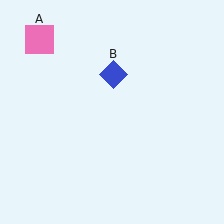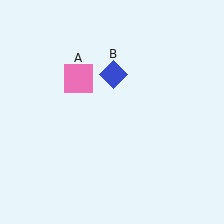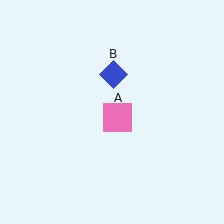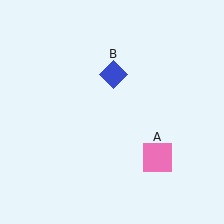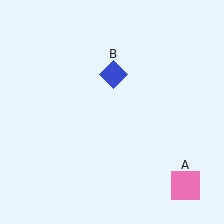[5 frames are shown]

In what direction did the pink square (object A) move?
The pink square (object A) moved down and to the right.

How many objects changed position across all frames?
1 object changed position: pink square (object A).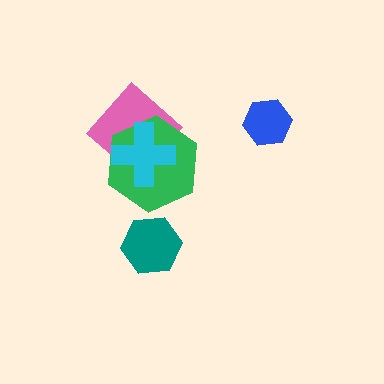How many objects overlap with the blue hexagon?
0 objects overlap with the blue hexagon.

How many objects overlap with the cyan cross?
2 objects overlap with the cyan cross.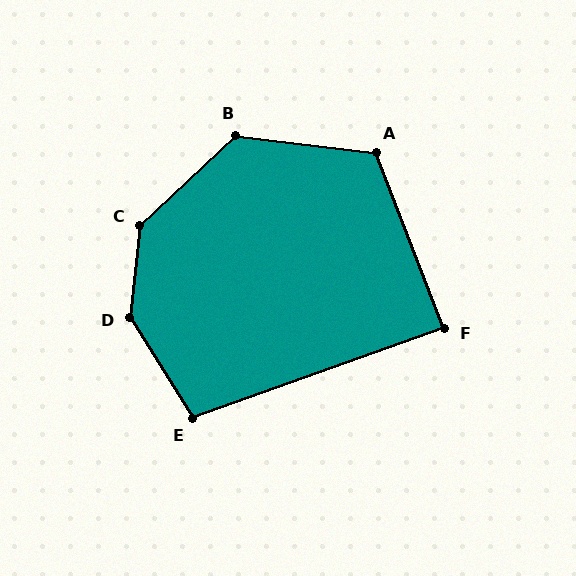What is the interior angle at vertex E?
Approximately 103 degrees (obtuse).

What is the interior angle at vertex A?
Approximately 118 degrees (obtuse).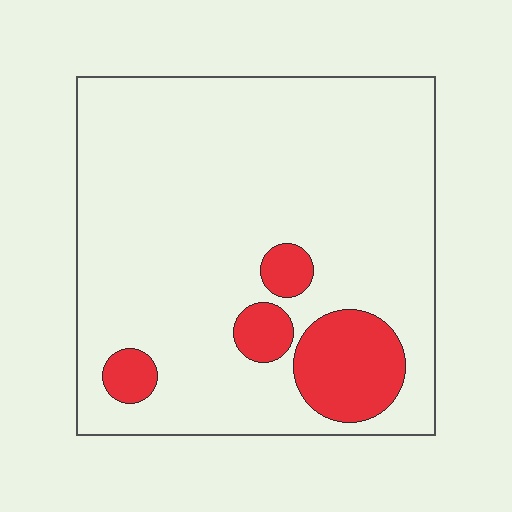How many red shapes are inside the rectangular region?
4.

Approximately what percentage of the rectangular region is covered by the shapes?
Approximately 15%.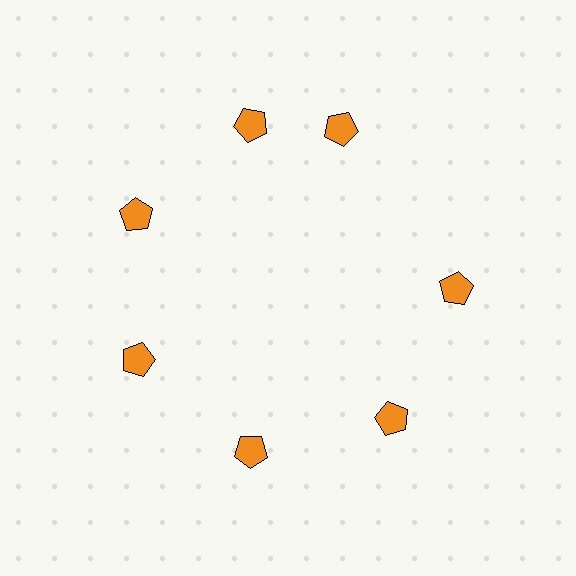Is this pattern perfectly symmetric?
No. The 7 orange pentagons are arranged in a ring, but one element near the 1 o'clock position is rotated out of alignment along the ring, breaking the 7-fold rotational symmetry.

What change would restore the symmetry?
The symmetry would be restored by rotating it back into even spacing with its neighbors so that all 7 pentagons sit at equal angles and equal distance from the center.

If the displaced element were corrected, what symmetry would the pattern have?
It would have 7-fold rotational symmetry — the pattern would map onto itself every 51 degrees.